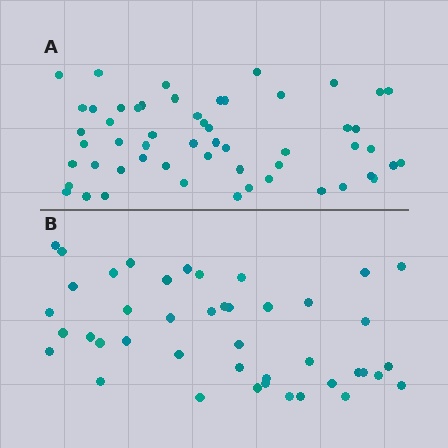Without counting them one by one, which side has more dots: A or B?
Region A (the top region) has more dots.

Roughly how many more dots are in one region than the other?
Region A has roughly 12 or so more dots than region B.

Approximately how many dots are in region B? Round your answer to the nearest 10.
About 40 dots. (The exact count is 43, which rounds to 40.)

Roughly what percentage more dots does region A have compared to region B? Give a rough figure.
About 30% more.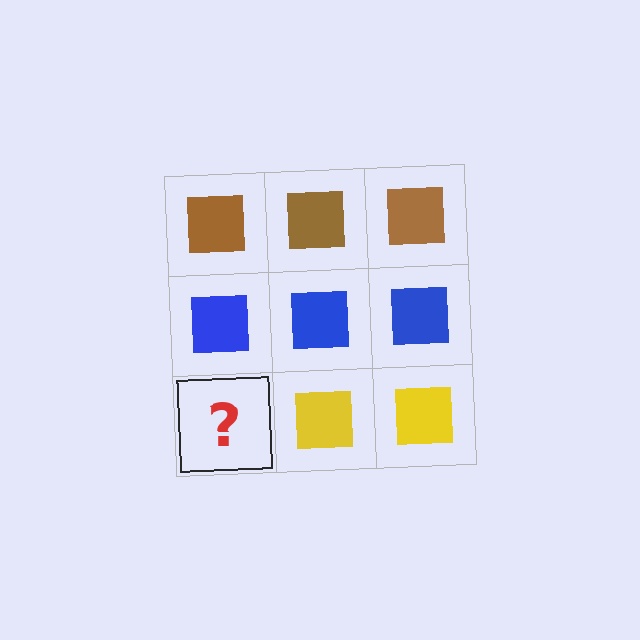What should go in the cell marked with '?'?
The missing cell should contain a yellow square.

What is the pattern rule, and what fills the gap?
The rule is that each row has a consistent color. The gap should be filled with a yellow square.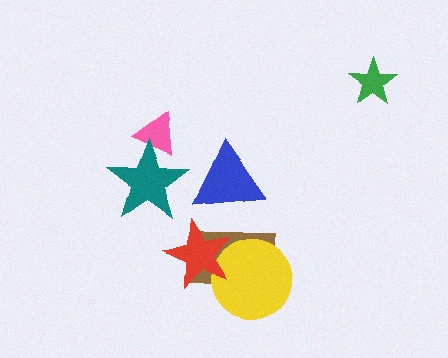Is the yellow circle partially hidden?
Yes, it is partially covered by another shape.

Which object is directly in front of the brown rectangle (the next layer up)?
The yellow circle is directly in front of the brown rectangle.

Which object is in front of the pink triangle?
The teal star is in front of the pink triangle.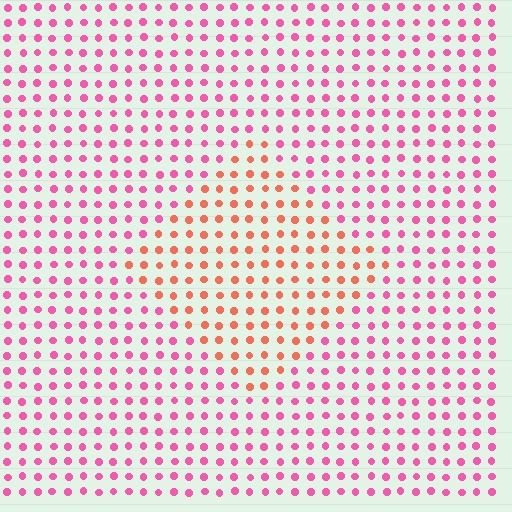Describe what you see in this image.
The image is filled with small pink elements in a uniform arrangement. A diamond-shaped region is visible where the elements are tinted to a slightly different hue, forming a subtle color boundary.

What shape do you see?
I see a diamond.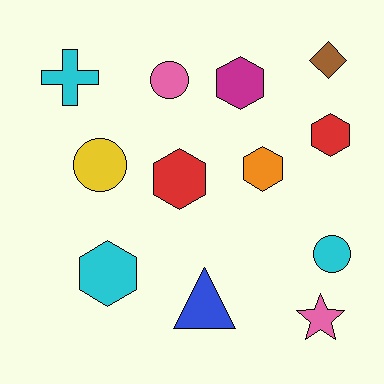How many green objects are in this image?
There are no green objects.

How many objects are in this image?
There are 12 objects.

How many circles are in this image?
There are 3 circles.